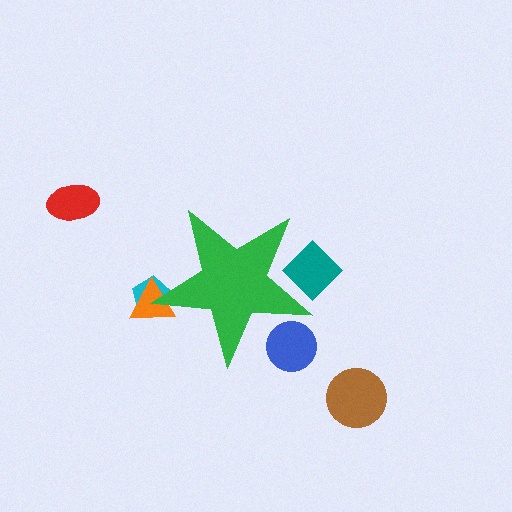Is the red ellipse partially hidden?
No, the red ellipse is fully visible.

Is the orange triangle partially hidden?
Yes, the orange triangle is partially hidden behind the green star.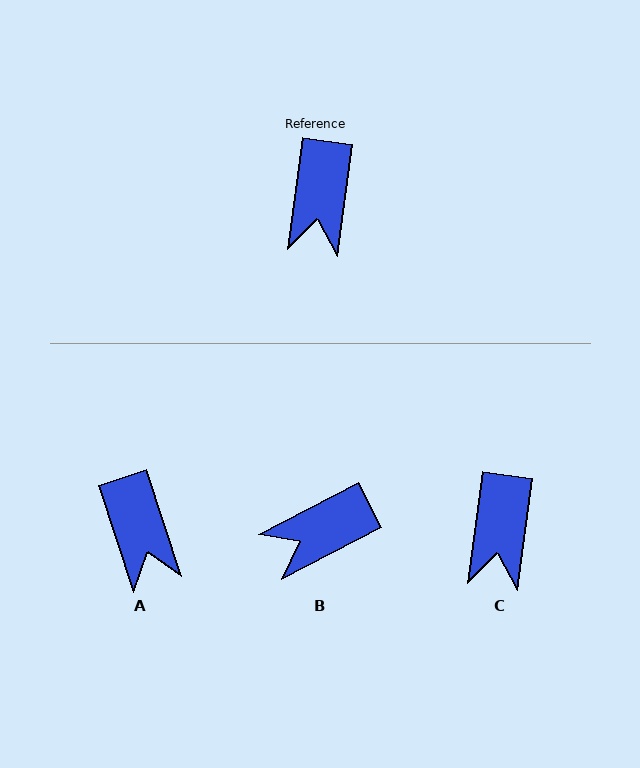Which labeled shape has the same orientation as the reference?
C.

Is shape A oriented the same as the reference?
No, it is off by about 26 degrees.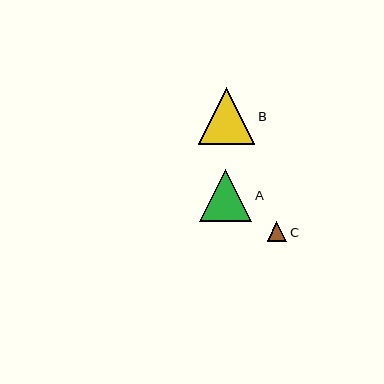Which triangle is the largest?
Triangle B is the largest with a size of approximately 57 pixels.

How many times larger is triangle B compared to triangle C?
Triangle B is approximately 2.9 times the size of triangle C.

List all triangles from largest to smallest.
From largest to smallest: B, A, C.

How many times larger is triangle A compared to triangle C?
Triangle A is approximately 2.7 times the size of triangle C.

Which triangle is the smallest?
Triangle C is the smallest with a size of approximately 20 pixels.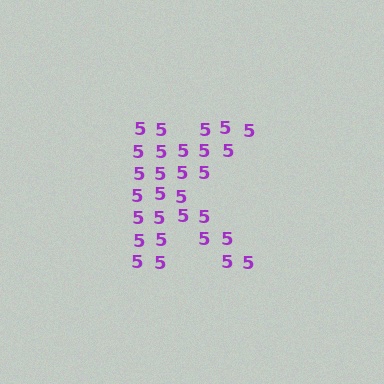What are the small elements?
The small elements are digit 5's.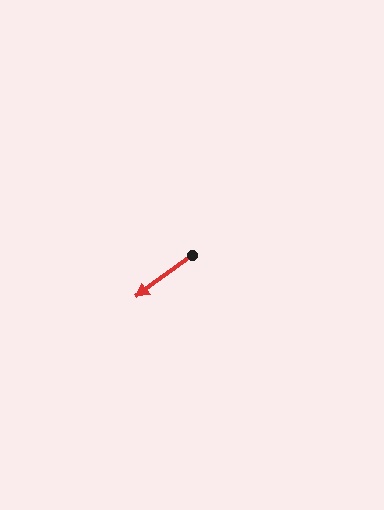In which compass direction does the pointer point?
Southwest.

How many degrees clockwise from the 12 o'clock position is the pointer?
Approximately 234 degrees.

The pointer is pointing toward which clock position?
Roughly 8 o'clock.